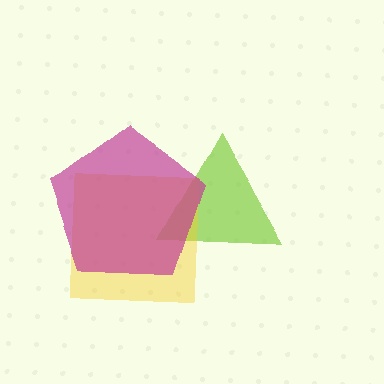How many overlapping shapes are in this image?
There are 3 overlapping shapes in the image.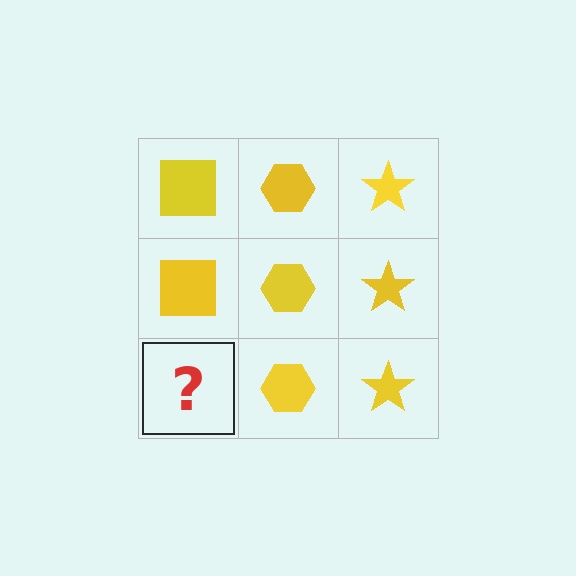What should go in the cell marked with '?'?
The missing cell should contain a yellow square.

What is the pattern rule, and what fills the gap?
The rule is that each column has a consistent shape. The gap should be filled with a yellow square.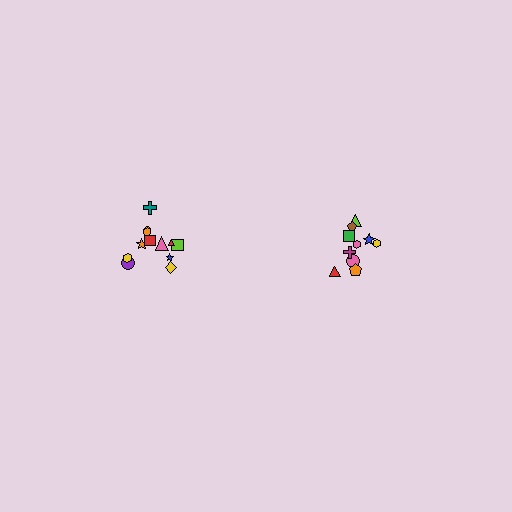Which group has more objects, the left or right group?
The left group.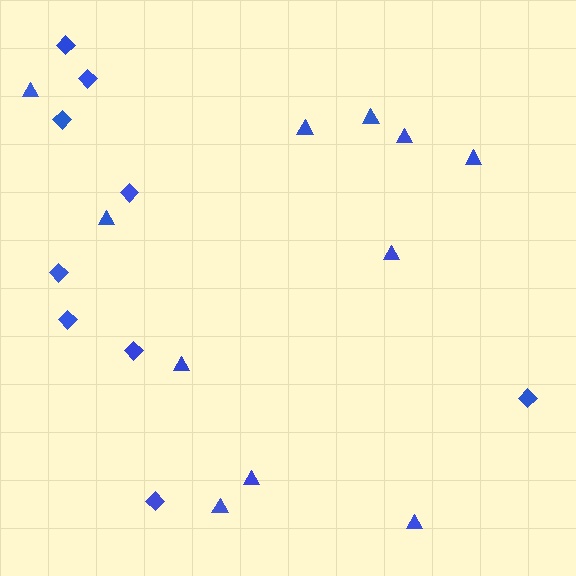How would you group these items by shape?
There are 2 groups: one group of diamonds (9) and one group of triangles (11).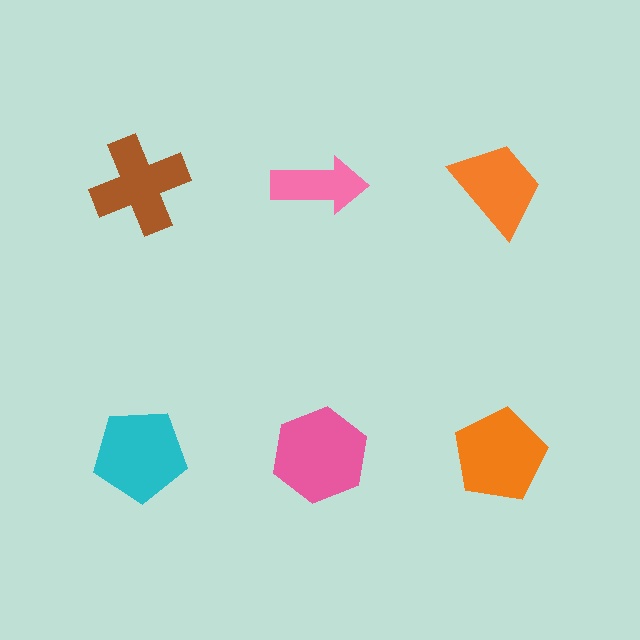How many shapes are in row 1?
3 shapes.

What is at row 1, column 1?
A brown cross.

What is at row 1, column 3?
An orange trapezoid.